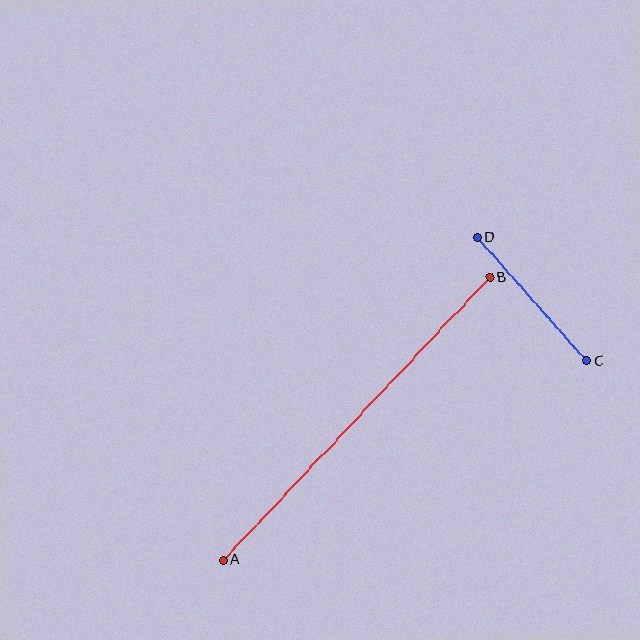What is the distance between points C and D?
The distance is approximately 165 pixels.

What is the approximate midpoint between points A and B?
The midpoint is at approximately (356, 419) pixels.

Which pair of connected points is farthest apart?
Points A and B are farthest apart.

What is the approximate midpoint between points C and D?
The midpoint is at approximately (532, 299) pixels.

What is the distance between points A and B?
The distance is approximately 388 pixels.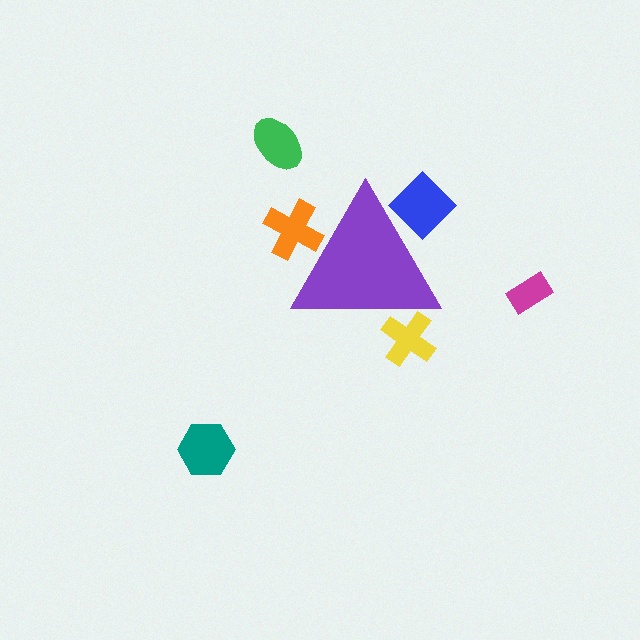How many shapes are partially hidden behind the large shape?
3 shapes are partially hidden.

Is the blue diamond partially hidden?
Yes, the blue diamond is partially hidden behind the purple triangle.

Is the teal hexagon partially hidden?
No, the teal hexagon is fully visible.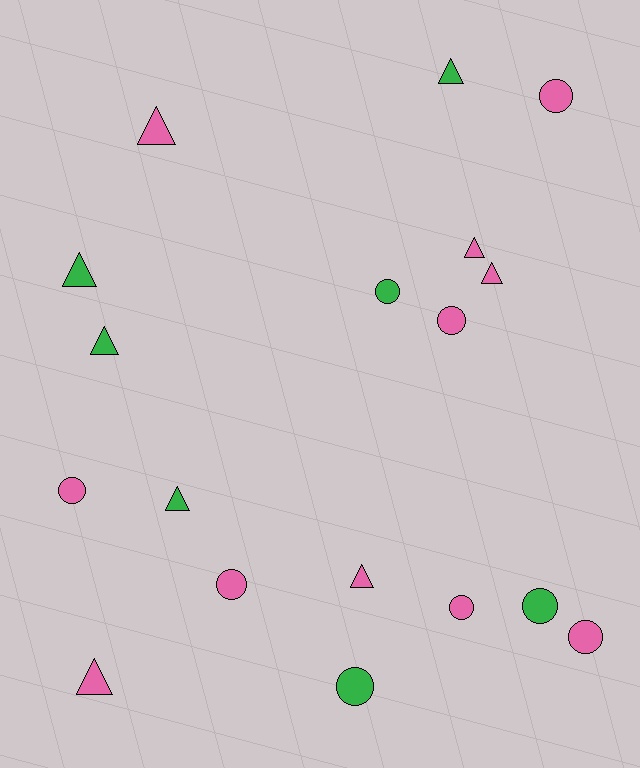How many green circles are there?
There are 3 green circles.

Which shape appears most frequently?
Triangle, with 9 objects.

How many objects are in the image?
There are 18 objects.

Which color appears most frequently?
Pink, with 11 objects.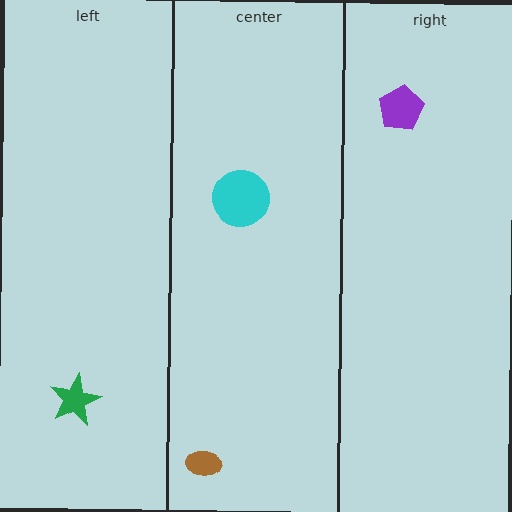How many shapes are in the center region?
2.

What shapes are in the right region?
The purple pentagon.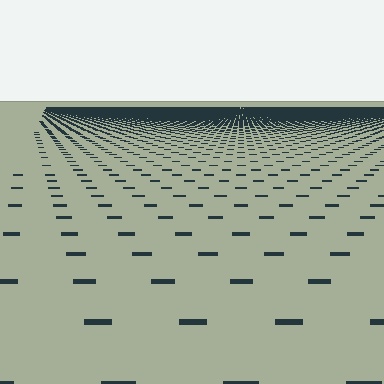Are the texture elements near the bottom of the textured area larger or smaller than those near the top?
Larger. Near the bottom, elements are closer to the viewer and appear at a bigger on-screen size.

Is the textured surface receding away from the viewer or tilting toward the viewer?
The surface is receding away from the viewer. Texture elements get smaller and denser toward the top.